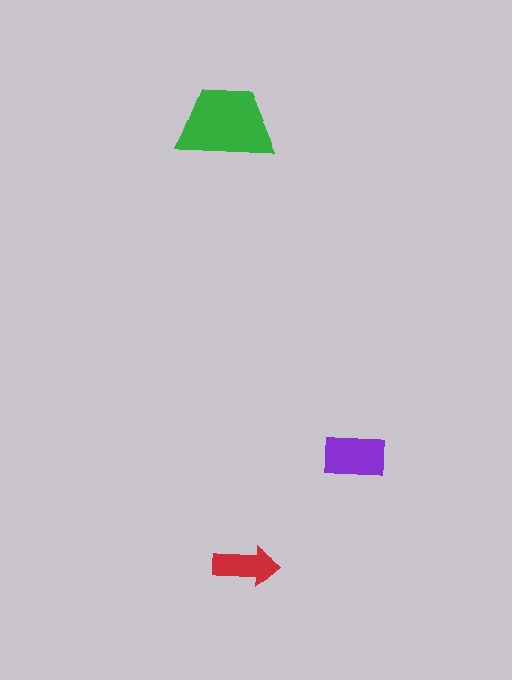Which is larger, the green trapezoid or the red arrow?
The green trapezoid.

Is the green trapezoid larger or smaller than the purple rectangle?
Larger.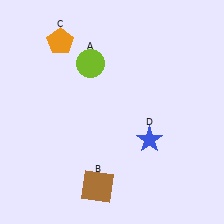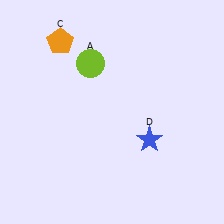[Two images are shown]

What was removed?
The brown square (B) was removed in Image 2.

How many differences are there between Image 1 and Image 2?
There is 1 difference between the two images.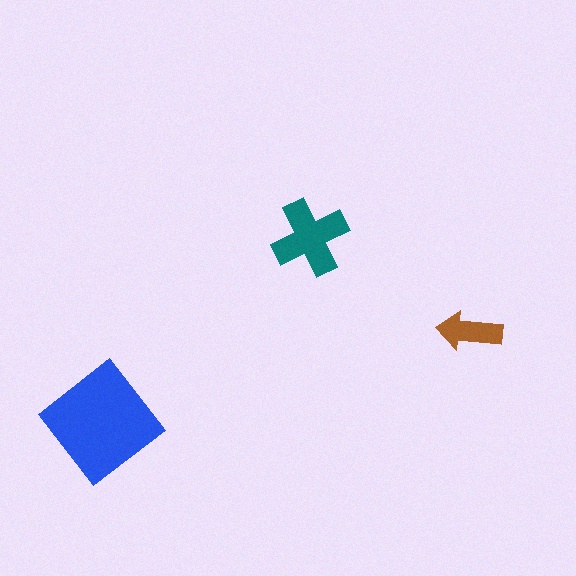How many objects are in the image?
There are 3 objects in the image.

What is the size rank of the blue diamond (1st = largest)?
1st.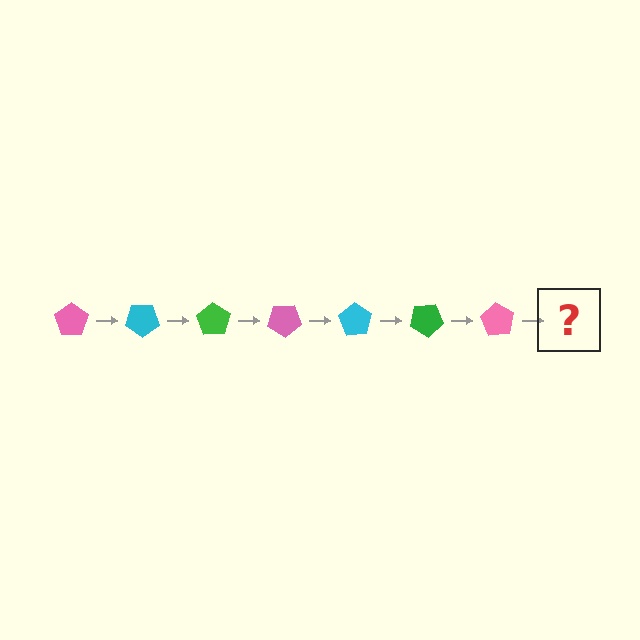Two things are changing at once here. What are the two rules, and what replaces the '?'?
The two rules are that it rotates 35 degrees each step and the color cycles through pink, cyan, and green. The '?' should be a cyan pentagon, rotated 245 degrees from the start.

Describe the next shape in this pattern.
It should be a cyan pentagon, rotated 245 degrees from the start.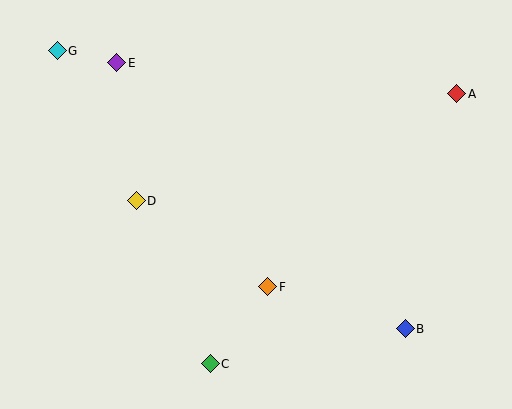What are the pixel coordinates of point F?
Point F is at (268, 287).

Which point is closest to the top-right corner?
Point A is closest to the top-right corner.